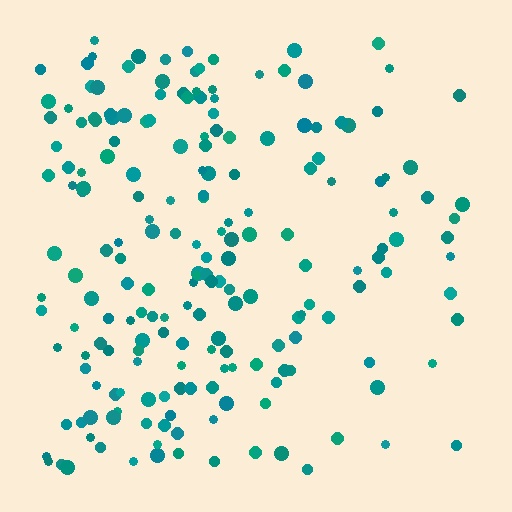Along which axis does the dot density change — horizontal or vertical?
Horizontal.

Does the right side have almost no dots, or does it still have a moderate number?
Still a moderate number, just noticeably fewer than the left.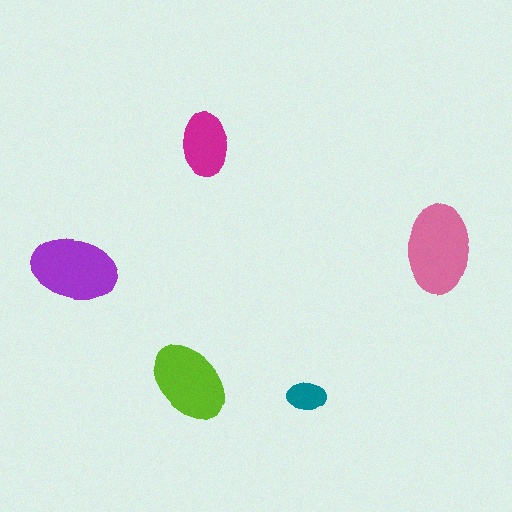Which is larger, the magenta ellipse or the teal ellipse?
The magenta one.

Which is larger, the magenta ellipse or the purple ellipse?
The purple one.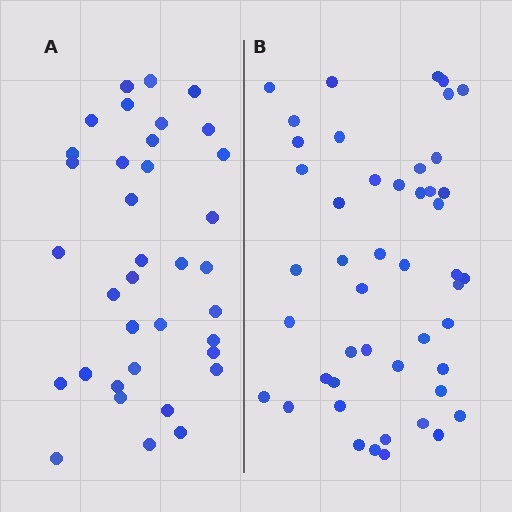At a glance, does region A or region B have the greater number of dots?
Region B (the right region) has more dots.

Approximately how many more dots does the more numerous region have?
Region B has roughly 12 or so more dots than region A.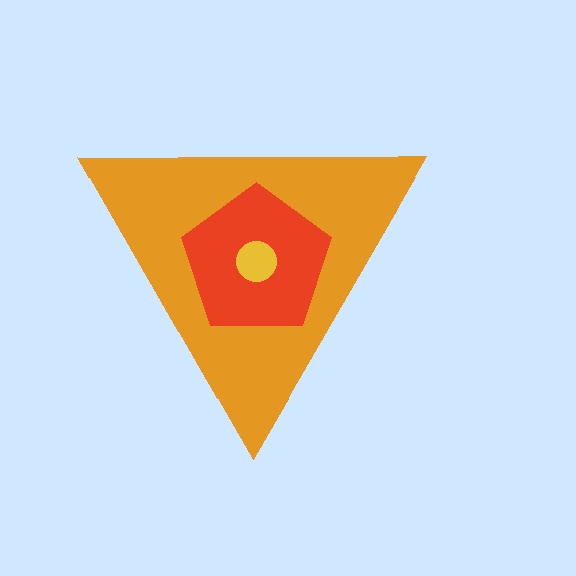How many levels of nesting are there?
3.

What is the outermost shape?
The orange triangle.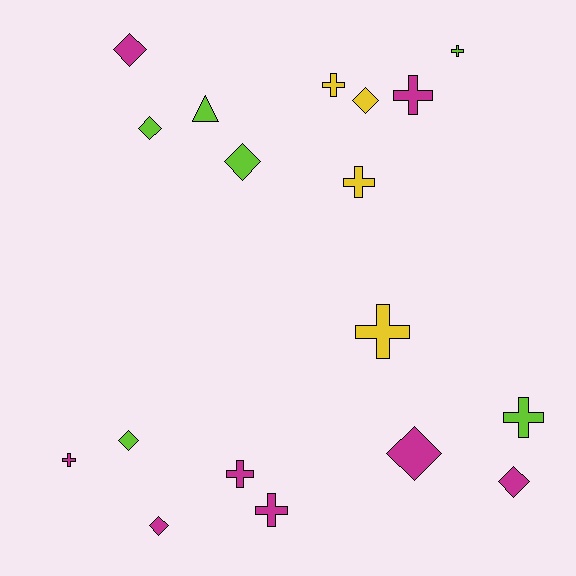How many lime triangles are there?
There is 1 lime triangle.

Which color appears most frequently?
Magenta, with 8 objects.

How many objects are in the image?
There are 18 objects.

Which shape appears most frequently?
Cross, with 9 objects.